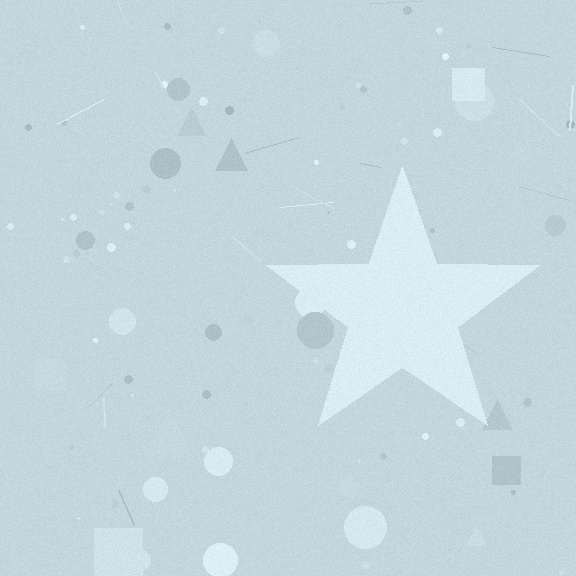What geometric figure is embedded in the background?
A star is embedded in the background.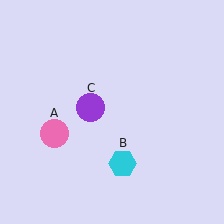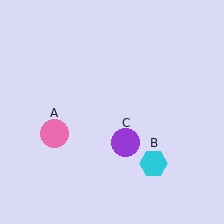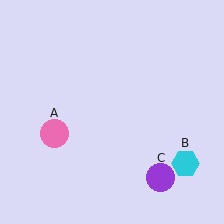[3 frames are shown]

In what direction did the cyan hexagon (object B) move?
The cyan hexagon (object B) moved right.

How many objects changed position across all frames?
2 objects changed position: cyan hexagon (object B), purple circle (object C).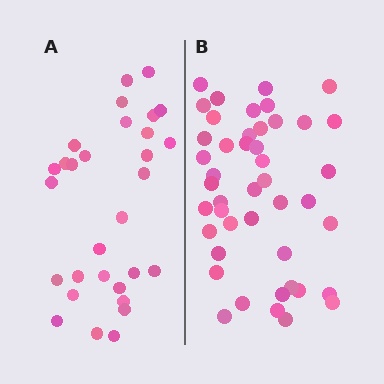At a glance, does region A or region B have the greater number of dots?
Region B (the right region) has more dots.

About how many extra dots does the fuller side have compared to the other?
Region B has approximately 15 more dots than region A.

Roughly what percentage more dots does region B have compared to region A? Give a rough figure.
About 50% more.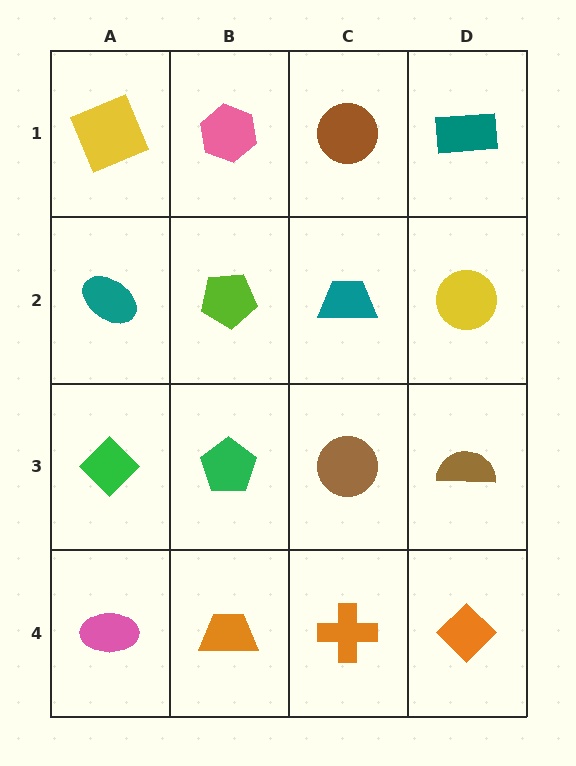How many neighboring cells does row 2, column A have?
3.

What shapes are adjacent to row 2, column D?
A teal rectangle (row 1, column D), a brown semicircle (row 3, column D), a teal trapezoid (row 2, column C).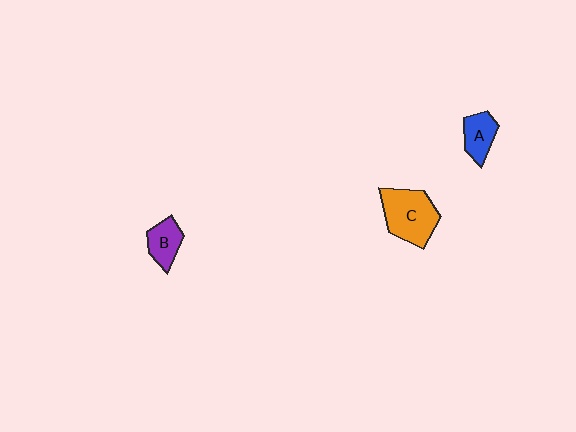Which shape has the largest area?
Shape C (orange).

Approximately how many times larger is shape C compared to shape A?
Approximately 1.9 times.